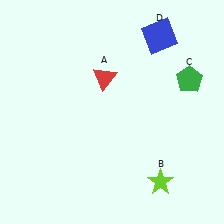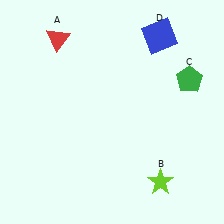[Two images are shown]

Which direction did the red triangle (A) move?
The red triangle (A) moved left.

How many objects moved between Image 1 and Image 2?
1 object moved between the two images.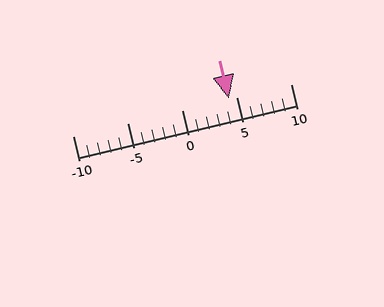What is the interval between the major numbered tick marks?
The major tick marks are spaced 5 units apart.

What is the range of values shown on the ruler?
The ruler shows values from -10 to 10.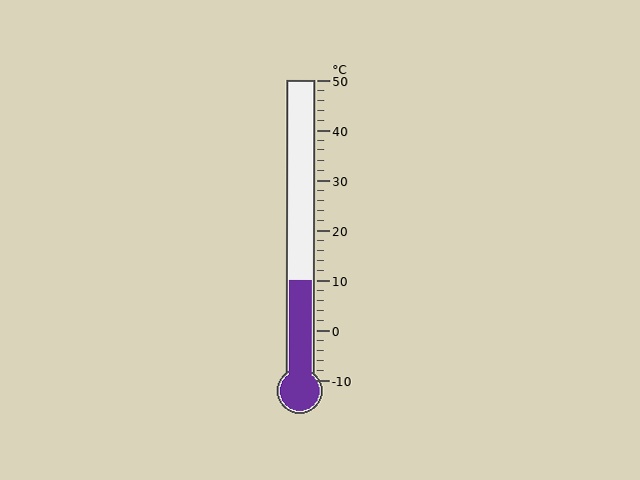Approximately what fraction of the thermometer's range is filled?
The thermometer is filled to approximately 35% of its range.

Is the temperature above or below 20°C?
The temperature is below 20°C.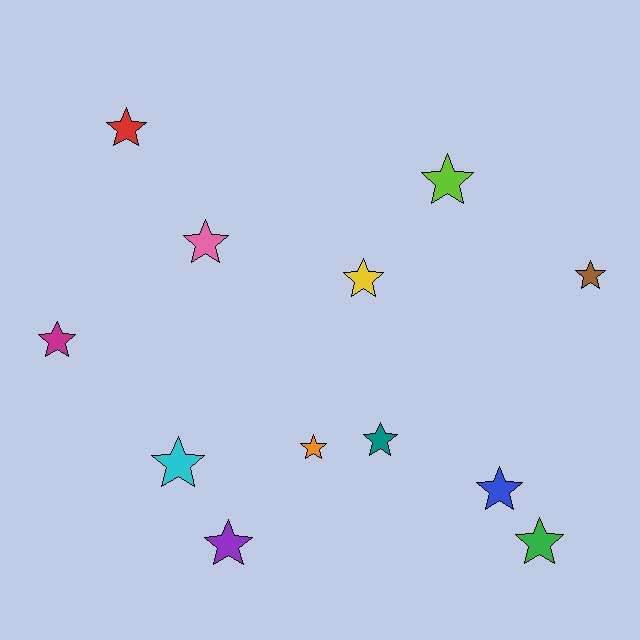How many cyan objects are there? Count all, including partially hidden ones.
There is 1 cyan object.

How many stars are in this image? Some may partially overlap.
There are 12 stars.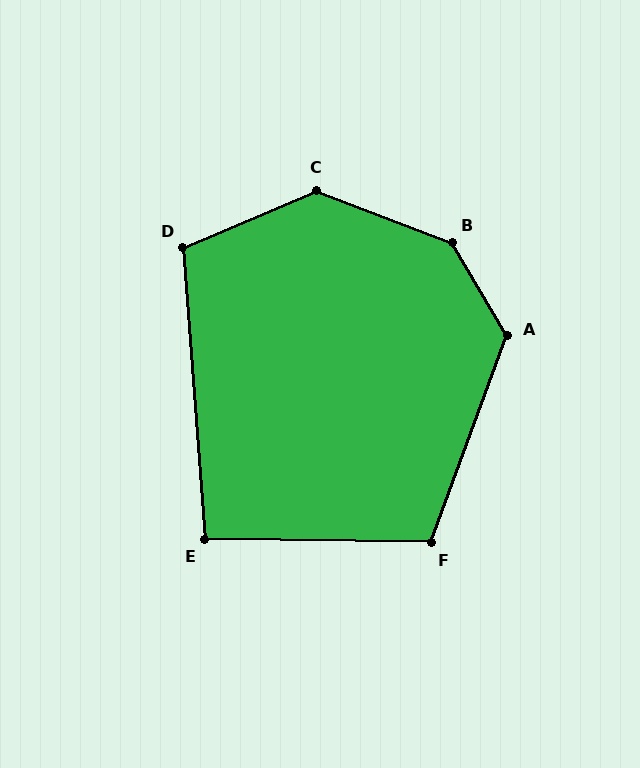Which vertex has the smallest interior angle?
E, at approximately 95 degrees.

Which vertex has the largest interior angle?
B, at approximately 142 degrees.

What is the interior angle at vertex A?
Approximately 129 degrees (obtuse).